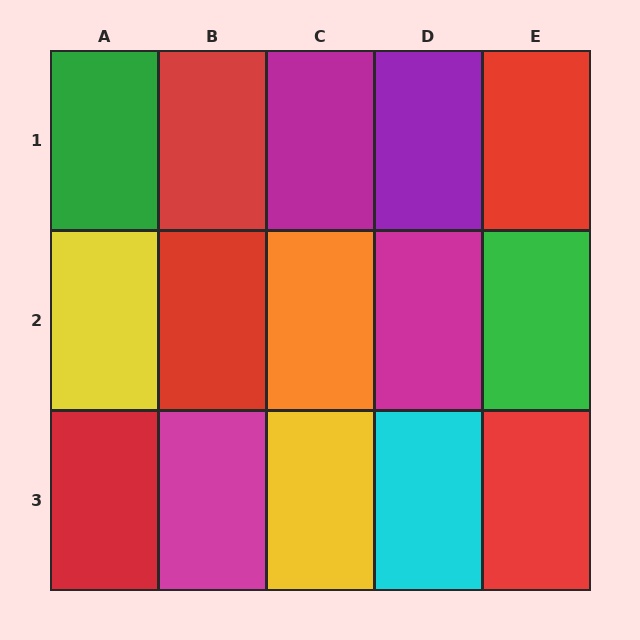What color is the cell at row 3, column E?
Red.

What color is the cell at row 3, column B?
Magenta.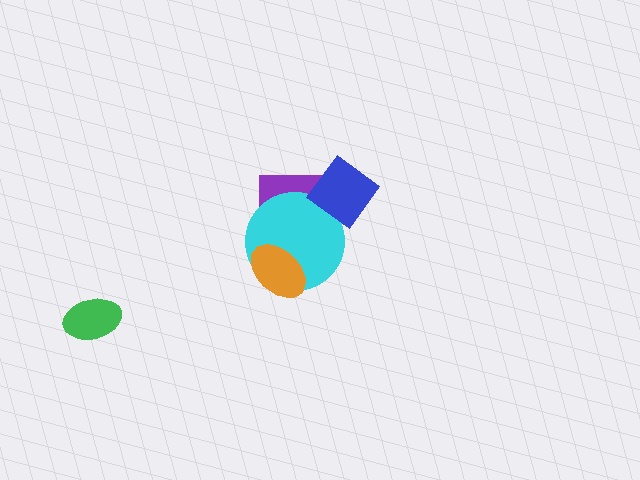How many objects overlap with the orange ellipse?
1 object overlaps with the orange ellipse.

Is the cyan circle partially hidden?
Yes, it is partially covered by another shape.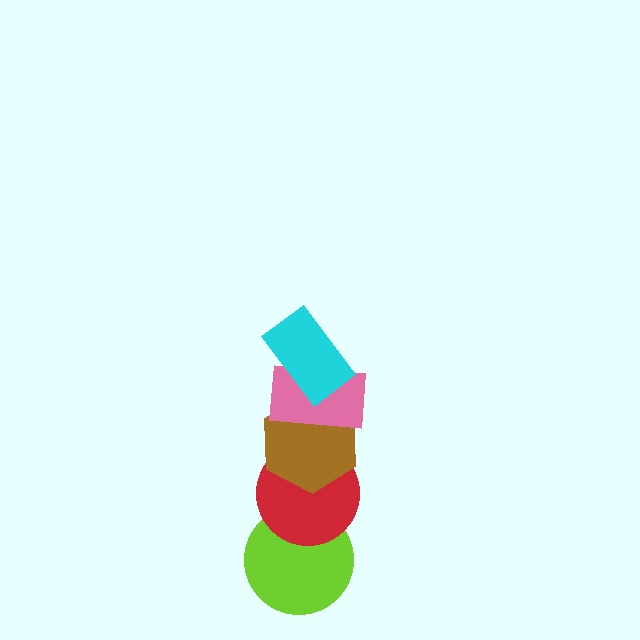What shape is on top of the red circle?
The brown hexagon is on top of the red circle.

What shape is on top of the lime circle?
The red circle is on top of the lime circle.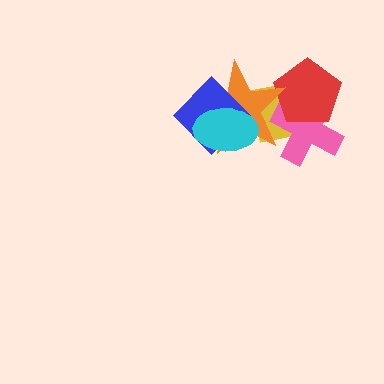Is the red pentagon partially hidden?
Yes, it is partially covered by another shape.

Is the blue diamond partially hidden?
Yes, it is partially covered by another shape.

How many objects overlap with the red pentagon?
3 objects overlap with the red pentagon.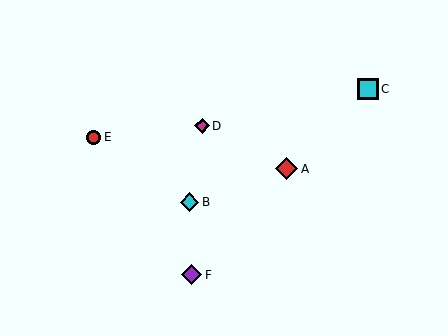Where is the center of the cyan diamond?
The center of the cyan diamond is at (190, 202).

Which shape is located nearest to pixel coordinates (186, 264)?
The purple diamond (labeled F) at (192, 275) is nearest to that location.